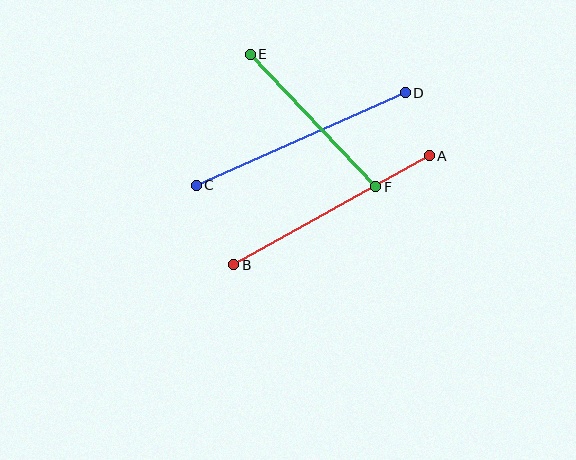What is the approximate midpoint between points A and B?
The midpoint is at approximately (331, 210) pixels.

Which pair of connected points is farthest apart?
Points C and D are farthest apart.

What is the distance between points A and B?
The distance is approximately 224 pixels.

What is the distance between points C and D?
The distance is approximately 228 pixels.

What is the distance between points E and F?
The distance is approximately 182 pixels.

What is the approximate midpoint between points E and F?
The midpoint is at approximately (313, 121) pixels.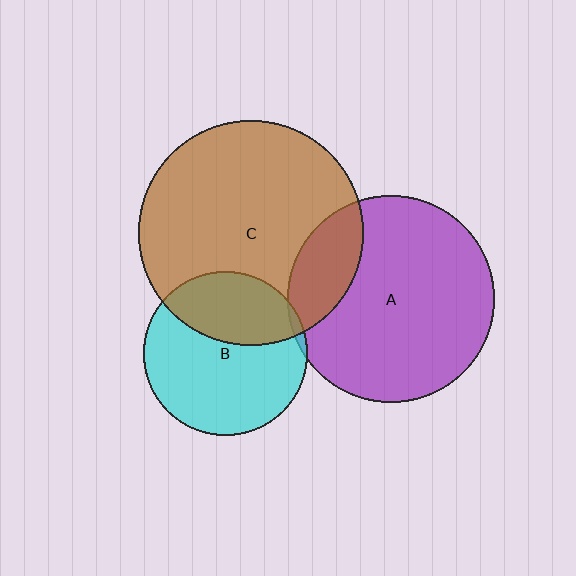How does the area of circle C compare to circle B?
Approximately 1.9 times.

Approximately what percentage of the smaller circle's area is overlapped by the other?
Approximately 5%.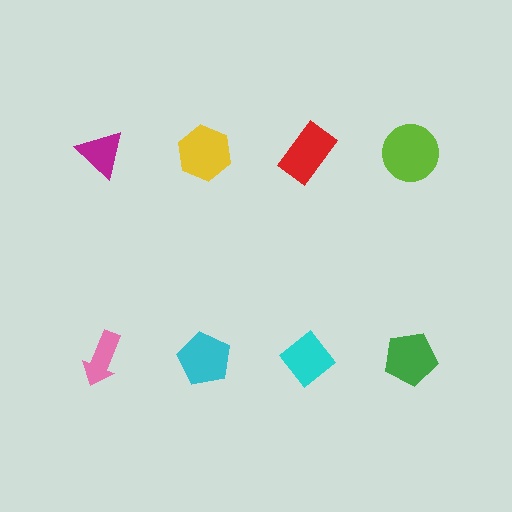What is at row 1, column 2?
A yellow hexagon.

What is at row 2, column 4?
A green pentagon.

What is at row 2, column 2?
A cyan pentagon.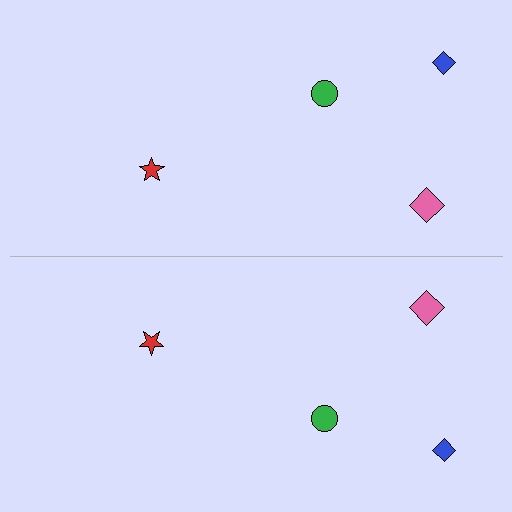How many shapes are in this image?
There are 8 shapes in this image.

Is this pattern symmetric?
Yes, this pattern has bilateral (reflection) symmetry.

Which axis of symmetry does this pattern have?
The pattern has a horizontal axis of symmetry running through the center of the image.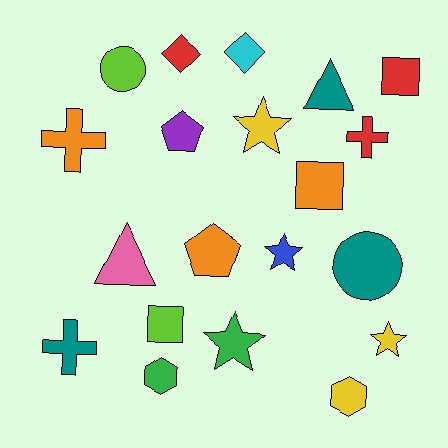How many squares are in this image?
There are 3 squares.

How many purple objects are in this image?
There is 1 purple object.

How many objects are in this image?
There are 20 objects.